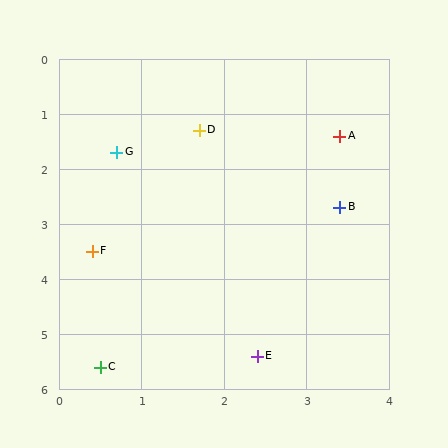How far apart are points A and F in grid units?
Points A and F are about 3.7 grid units apart.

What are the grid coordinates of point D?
Point D is at approximately (1.7, 1.3).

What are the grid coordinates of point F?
Point F is at approximately (0.4, 3.5).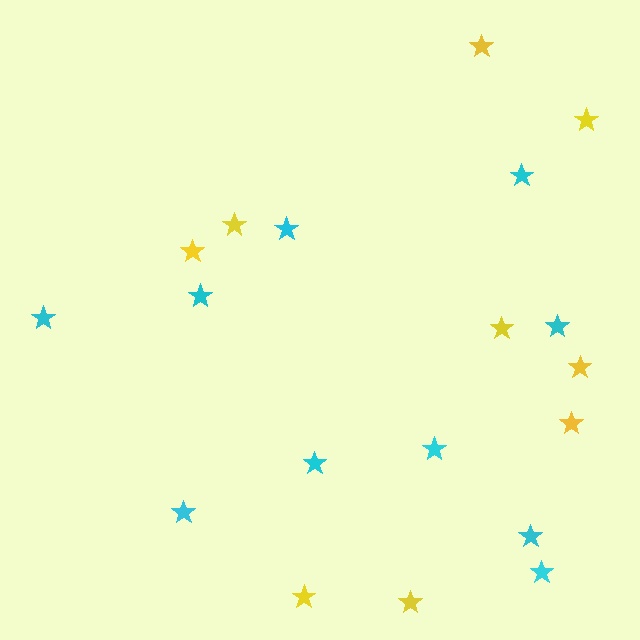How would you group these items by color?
There are 2 groups: one group of cyan stars (10) and one group of yellow stars (9).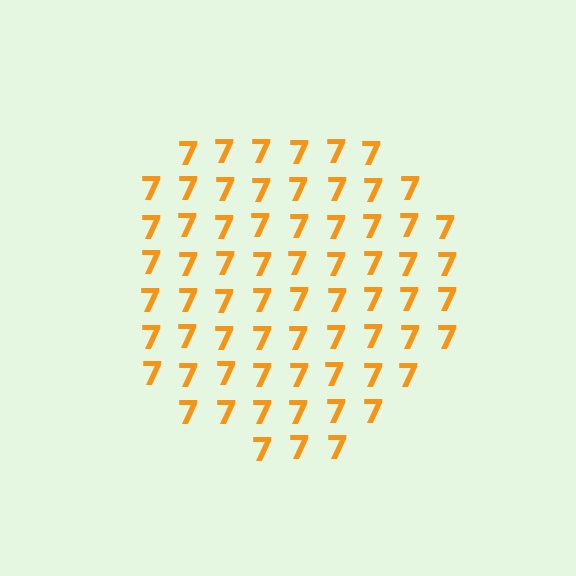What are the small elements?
The small elements are digit 7's.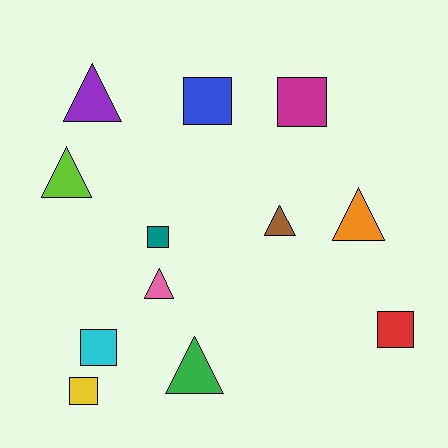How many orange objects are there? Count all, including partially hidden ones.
There is 1 orange object.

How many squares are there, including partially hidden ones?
There are 6 squares.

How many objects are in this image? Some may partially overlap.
There are 12 objects.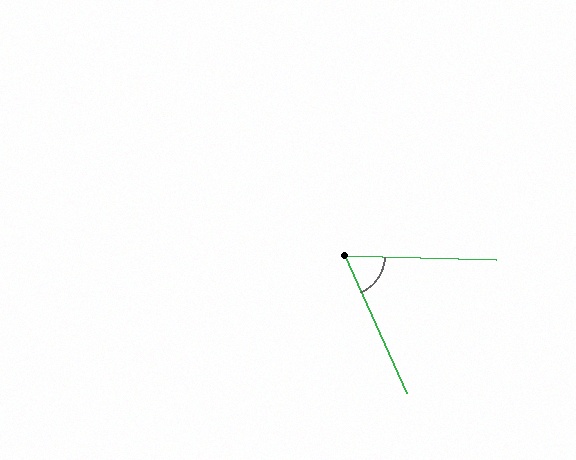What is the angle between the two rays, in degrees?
Approximately 64 degrees.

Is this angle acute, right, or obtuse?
It is acute.